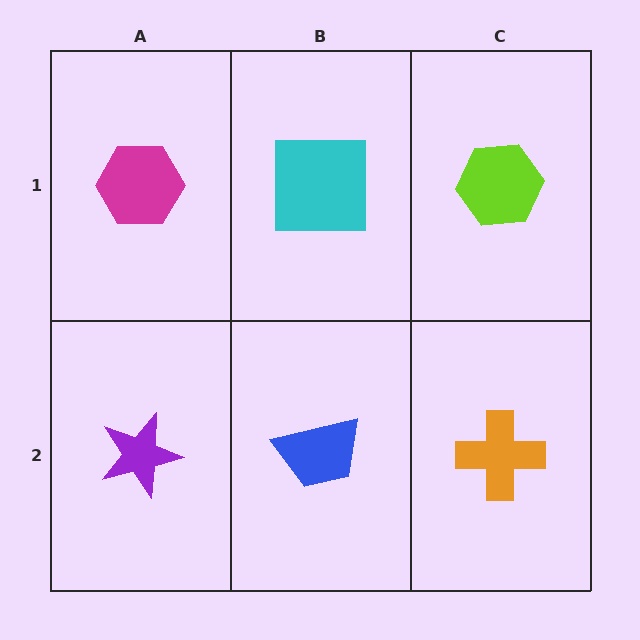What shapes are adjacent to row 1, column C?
An orange cross (row 2, column C), a cyan square (row 1, column B).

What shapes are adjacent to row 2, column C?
A lime hexagon (row 1, column C), a blue trapezoid (row 2, column B).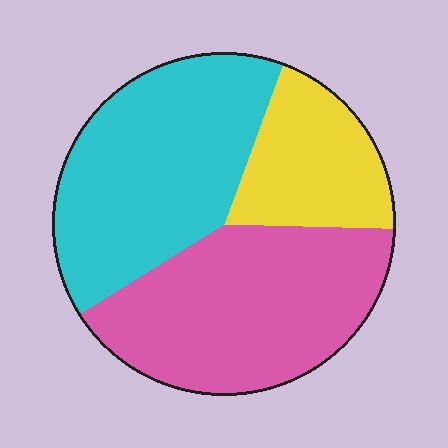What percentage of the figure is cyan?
Cyan covers 40% of the figure.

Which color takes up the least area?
Yellow, at roughly 20%.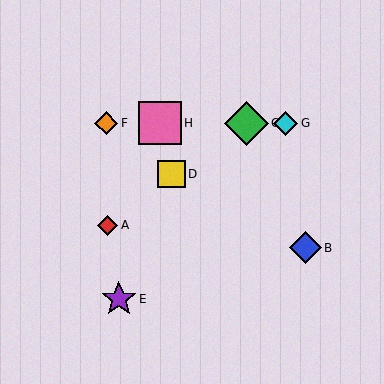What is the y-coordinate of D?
Object D is at y≈174.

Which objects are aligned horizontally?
Objects C, F, G, H are aligned horizontally.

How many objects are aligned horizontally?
4 objects (C, F, G, H) are aligned horizontally.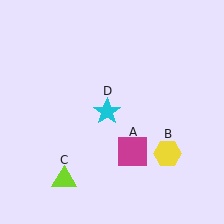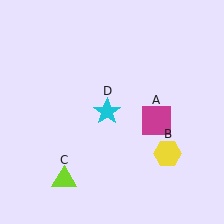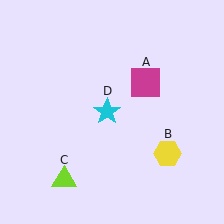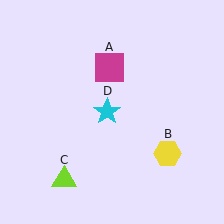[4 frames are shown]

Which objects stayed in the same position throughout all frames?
Yellow hexagon (object B) and lime triangle (object C) and cyan star (object D) remained stationary.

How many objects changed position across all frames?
1 object changed position: magenta square (object A).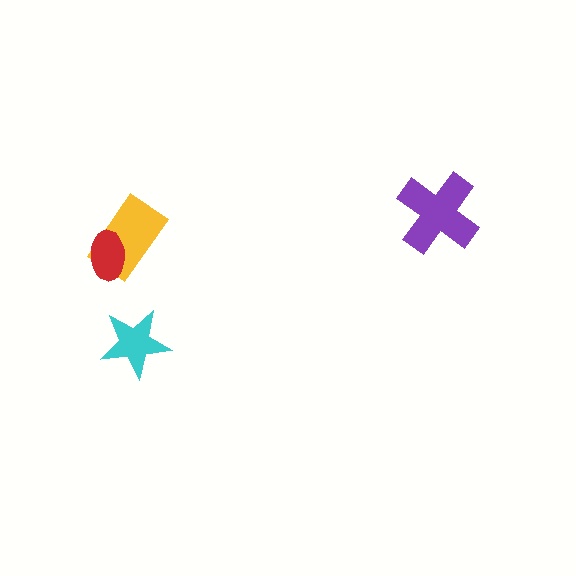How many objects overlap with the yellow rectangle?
1 object overlaps with the yellow rectangle.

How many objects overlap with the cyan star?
0 objects overlap with the cyan star.